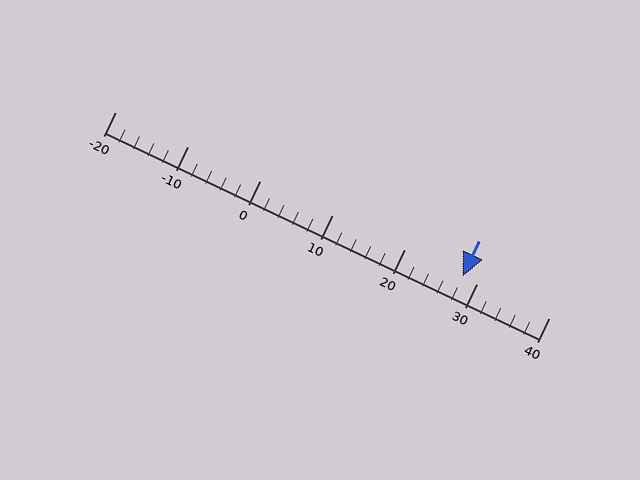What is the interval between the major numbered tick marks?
The major tick marks are spaced 10 units apart.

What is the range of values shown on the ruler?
The ruler shows values from -20 to 40.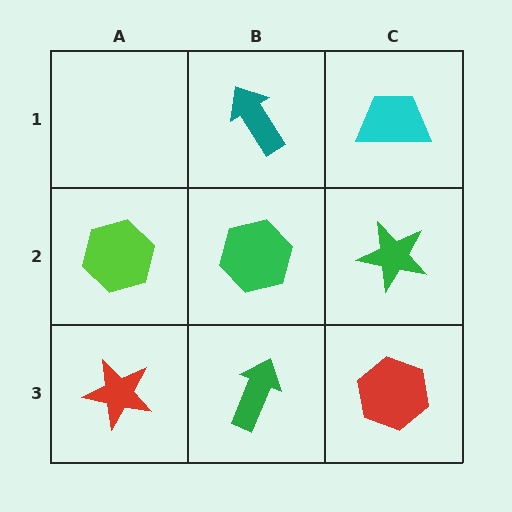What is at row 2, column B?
A green hexagon.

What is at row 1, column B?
A teal arrow.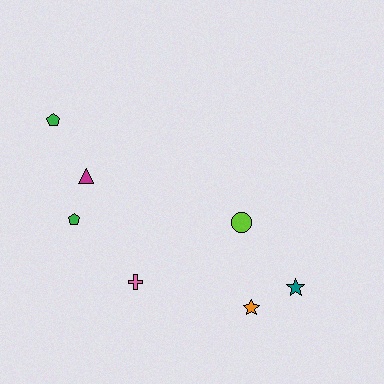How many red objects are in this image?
There are no red objects.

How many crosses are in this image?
There is 1 cross.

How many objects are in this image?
There are 7 objects.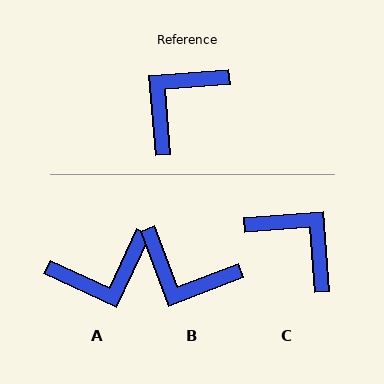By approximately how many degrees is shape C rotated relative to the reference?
Approximately 90 degrees clockwise.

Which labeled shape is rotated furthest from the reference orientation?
A, about 150 degrees away.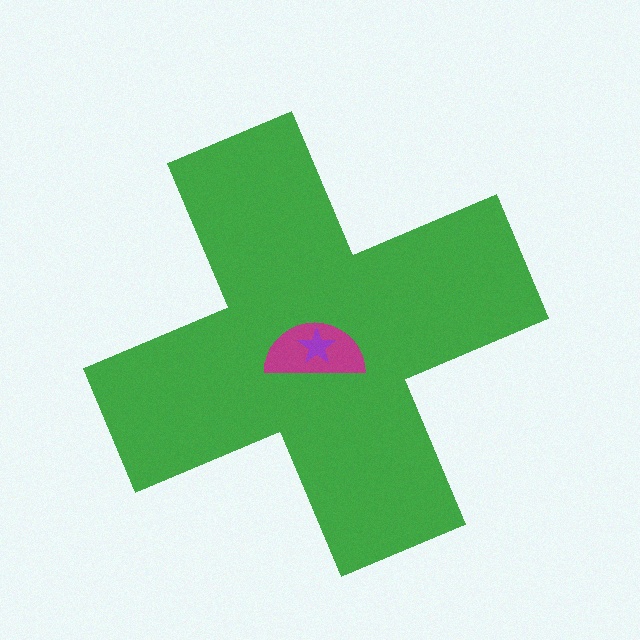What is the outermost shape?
The green cross.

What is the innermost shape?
The purple star.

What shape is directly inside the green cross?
The magenta semicircle.